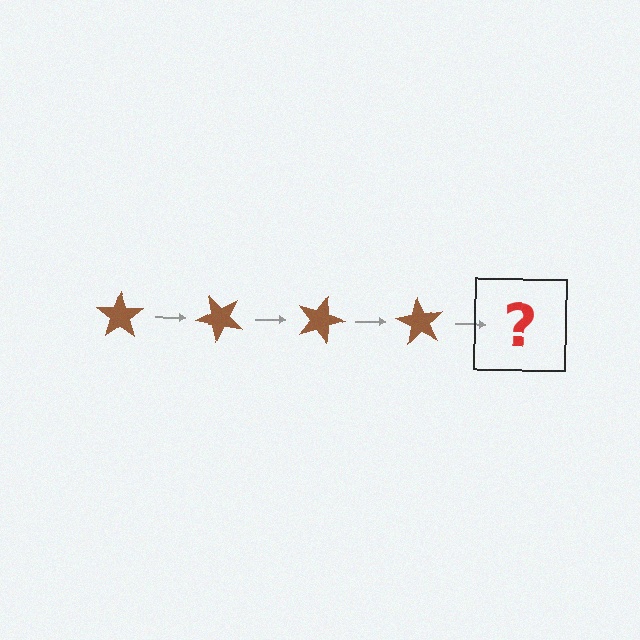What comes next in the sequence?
The next element should be a brown star rotated 180 degrees.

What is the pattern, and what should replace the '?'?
The pattern is that the star rotates 45 degrees each step. The '?' should be a brown star rotated 180 degrees.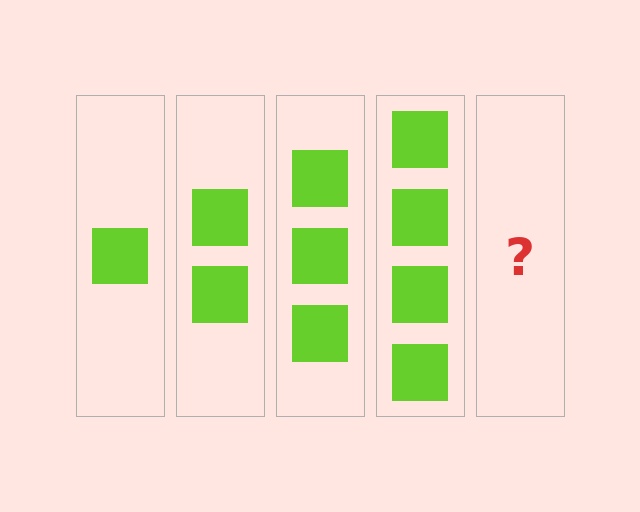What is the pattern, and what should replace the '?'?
The pattern is that each step adds one more square. The '?' should be 5 squares.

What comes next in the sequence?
The next element should be 5 squares.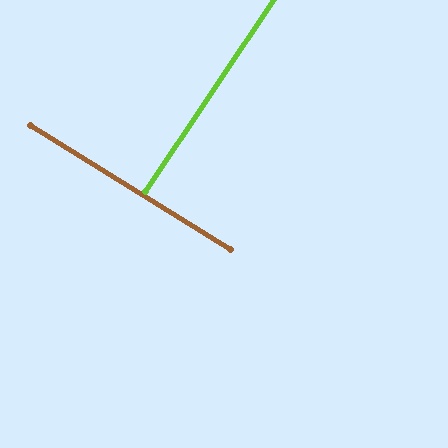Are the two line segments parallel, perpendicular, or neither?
Perpendicular — they meet at approximately 88°.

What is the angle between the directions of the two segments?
Approximately 88 degrees.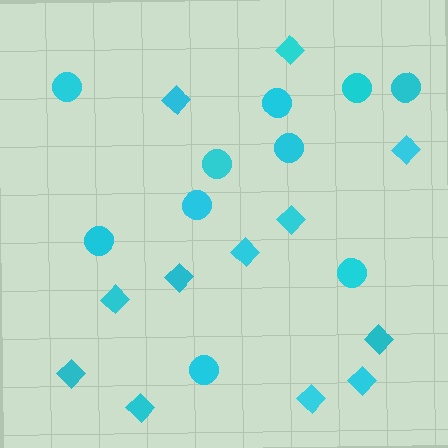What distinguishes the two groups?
There are 2 groups: one group of circles (10) and one group of diamonds (12).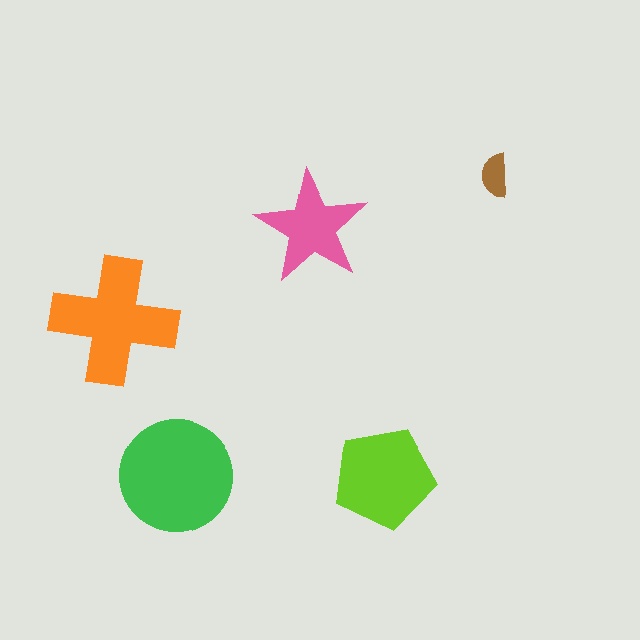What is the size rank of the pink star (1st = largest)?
4th.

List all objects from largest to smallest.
The green circle, the orange cross, the lime pentagon, the pink star, the brown semicircle.